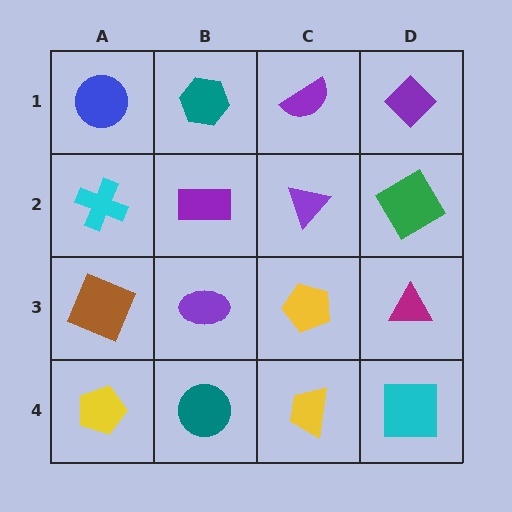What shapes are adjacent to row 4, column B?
A purple ellipse (row 3, column B), a yellow pentagon (row 4, column A), a yellow trapezoid (row 4, column C).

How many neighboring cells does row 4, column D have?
2.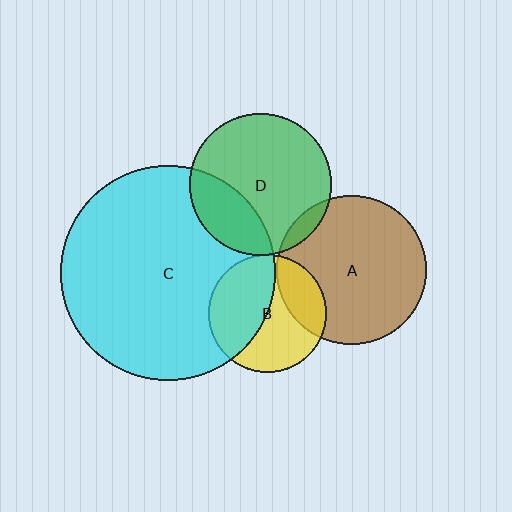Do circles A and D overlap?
Yes.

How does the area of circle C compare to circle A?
Approximately 2.1 times.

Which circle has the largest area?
Circle C (cyan).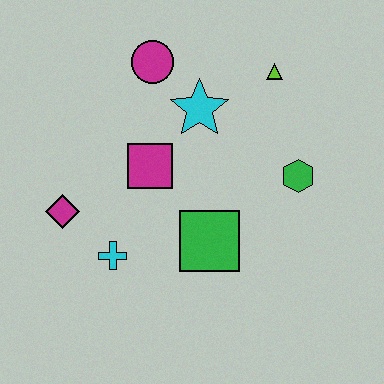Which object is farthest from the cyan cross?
The lime triangle is farthest from the cyan cross.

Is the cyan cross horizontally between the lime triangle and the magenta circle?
No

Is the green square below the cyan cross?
No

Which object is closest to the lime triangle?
The cyan star is closest to the lime triangle.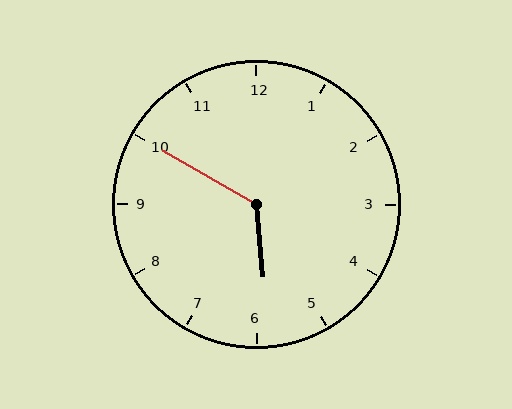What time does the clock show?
5:50.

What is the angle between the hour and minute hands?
Approximately 125 degrees.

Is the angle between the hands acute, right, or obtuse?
It is obtuse.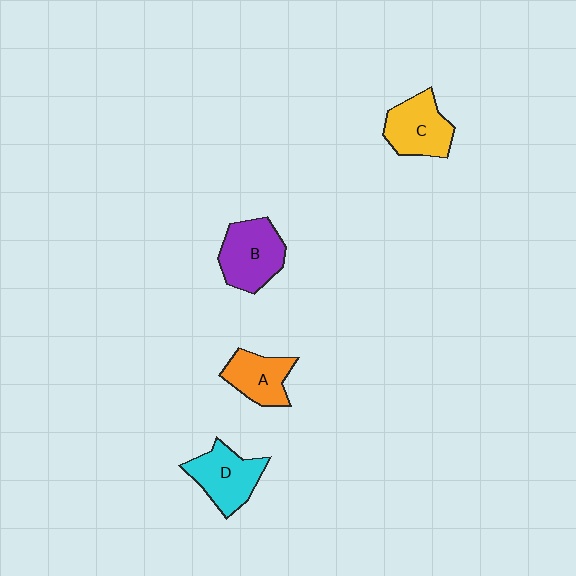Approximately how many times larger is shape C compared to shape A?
Approximately 1.2 times.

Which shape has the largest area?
Shape B (purple).